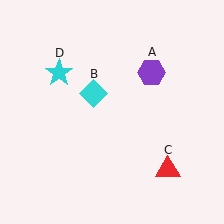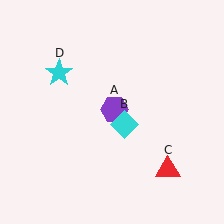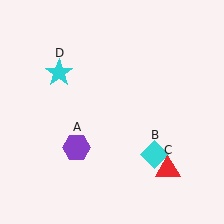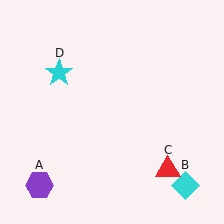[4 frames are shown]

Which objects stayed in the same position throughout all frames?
Red triangle (object C) and cyan star (object D) remained stationary.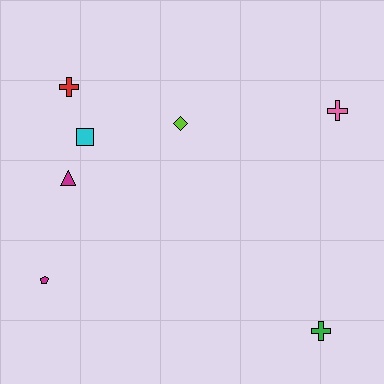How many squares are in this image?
There is 1 square.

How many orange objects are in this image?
There are no orange objects.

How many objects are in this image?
There are 7 objects.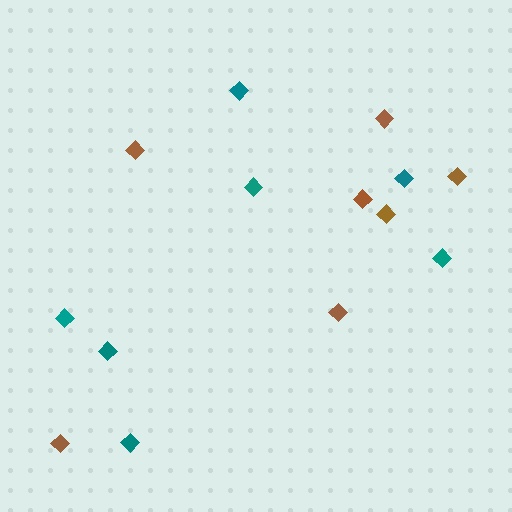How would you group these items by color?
There are 2 groups: one group of teal diamonds (7) and one group of brown diamonds (7).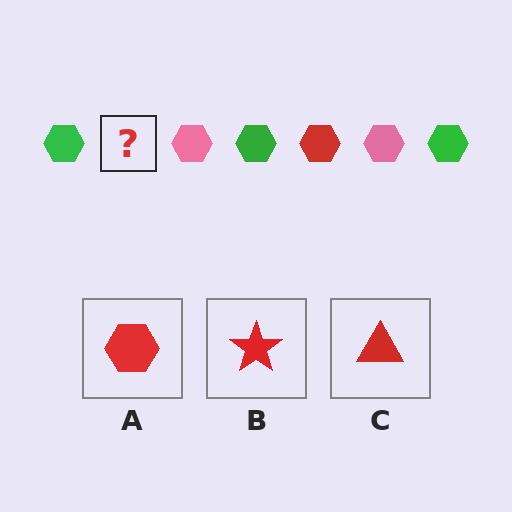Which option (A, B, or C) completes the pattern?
A.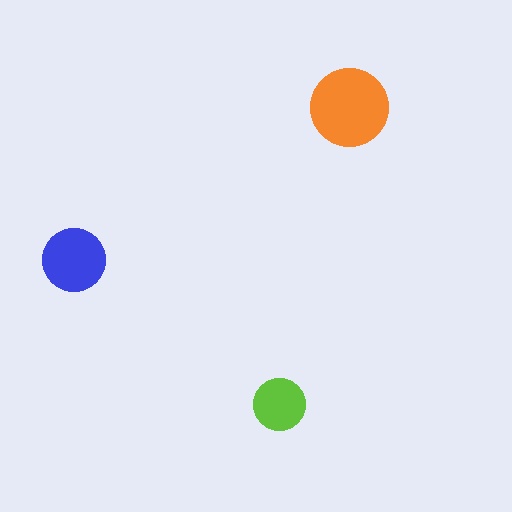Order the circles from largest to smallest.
the orange one, the blue one, the lime one.